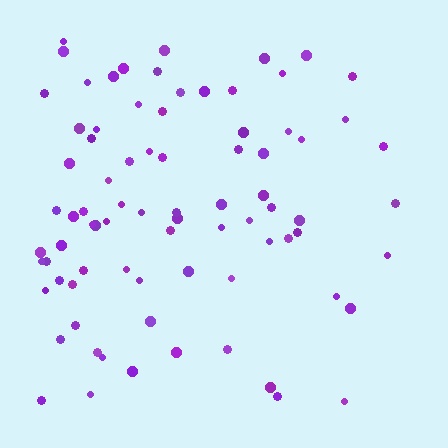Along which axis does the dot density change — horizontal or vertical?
Horizontal.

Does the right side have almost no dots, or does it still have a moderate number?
Still a moderate number, just noticeably fewer than the left.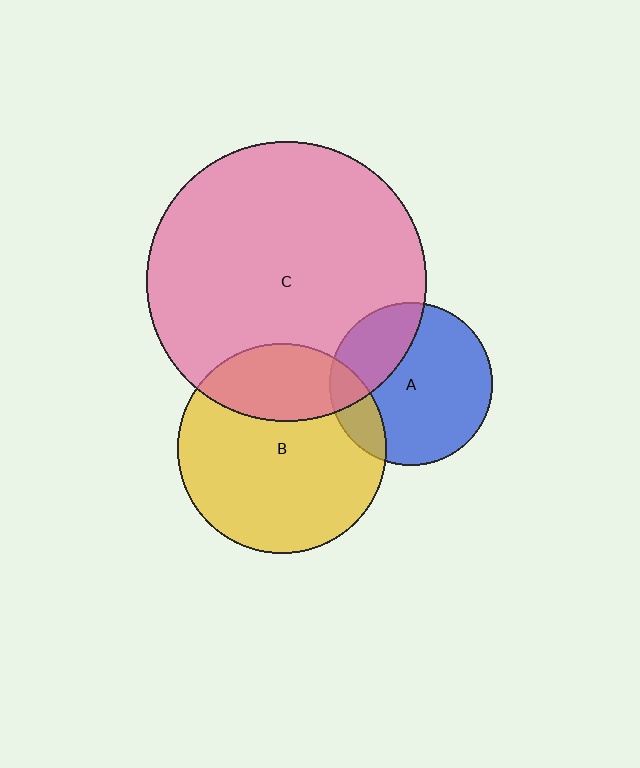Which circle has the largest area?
Circle C (pink).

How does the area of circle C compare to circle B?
Approximately 1.8 times.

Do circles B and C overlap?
Yes.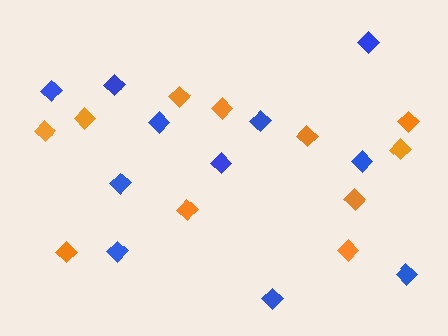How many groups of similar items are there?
There are 2 groups: one group of blue diamonds (11) and one group of orange diamonds (11).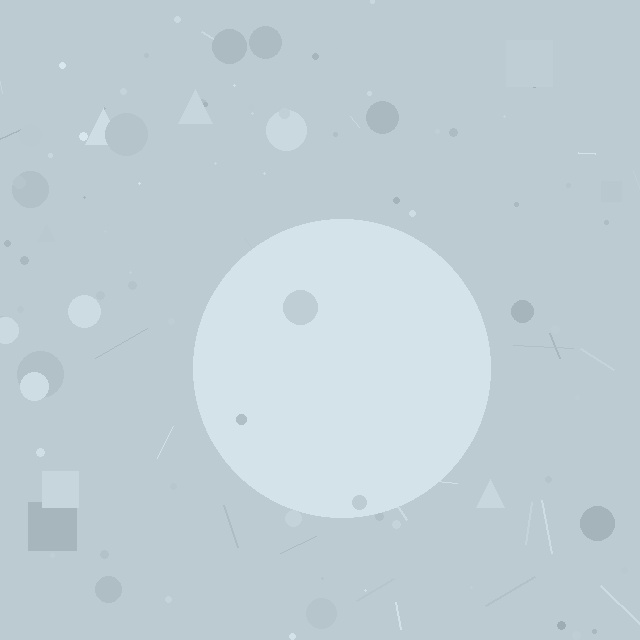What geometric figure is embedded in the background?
A circle is embedded in the background.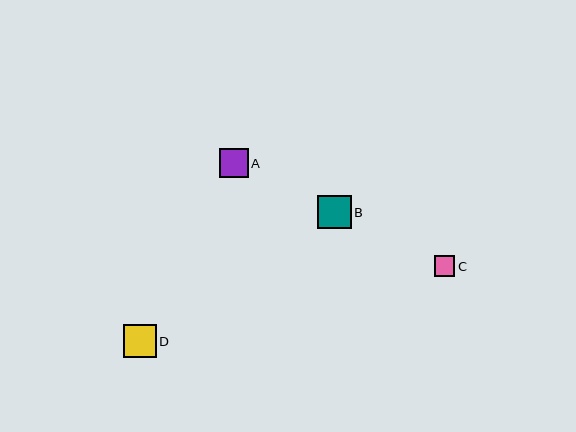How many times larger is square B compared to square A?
Square B is approximately 1.2 times the size of square A.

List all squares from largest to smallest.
From largest to smallest: B, D, A, C.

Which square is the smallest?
Square C is the smallest with a size of approximately 20 pixels.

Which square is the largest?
Square B is the largest with a size of approximately 33 pixels.